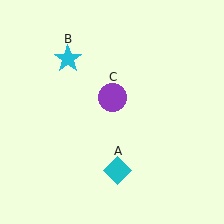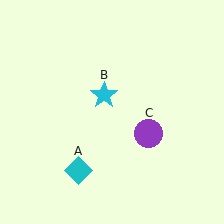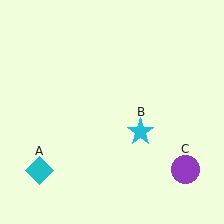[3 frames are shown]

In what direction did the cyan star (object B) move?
The cyan star (object B) moved down and to the right.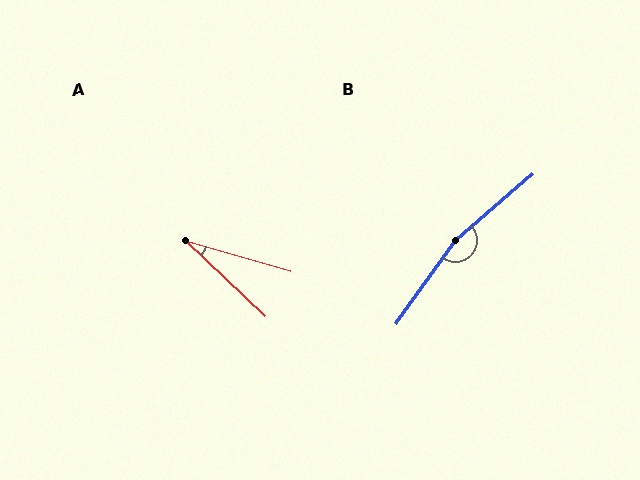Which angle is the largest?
B, at approximately 166 degrees.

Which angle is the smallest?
A, at approximately 28 degrees.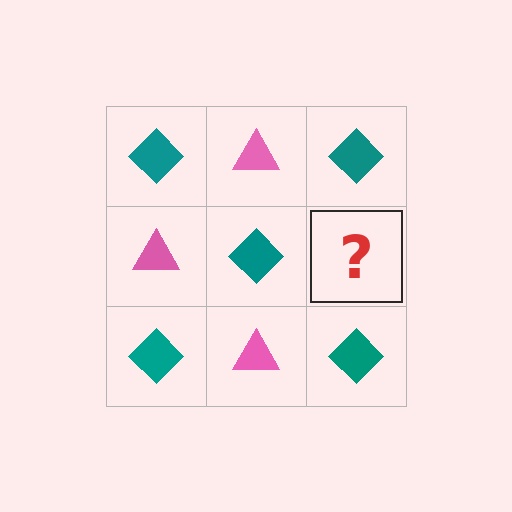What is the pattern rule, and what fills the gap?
The rule is that it alternates teal diamond and pink triangle in a checkerboard pattern. The gap should be filled with a pink triangle.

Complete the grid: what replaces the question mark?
The question mark should be replaced with a pink triangle.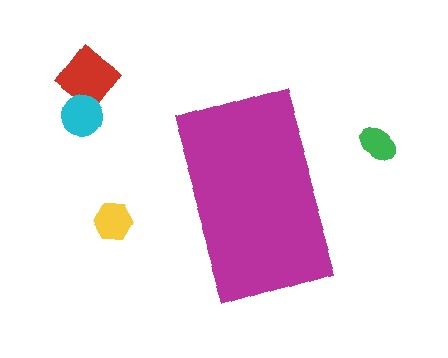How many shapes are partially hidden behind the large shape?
0 shapes are partially hidden.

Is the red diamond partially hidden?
No, the red diamond is fully visible.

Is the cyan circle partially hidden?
No, the cyan circle is fully visible.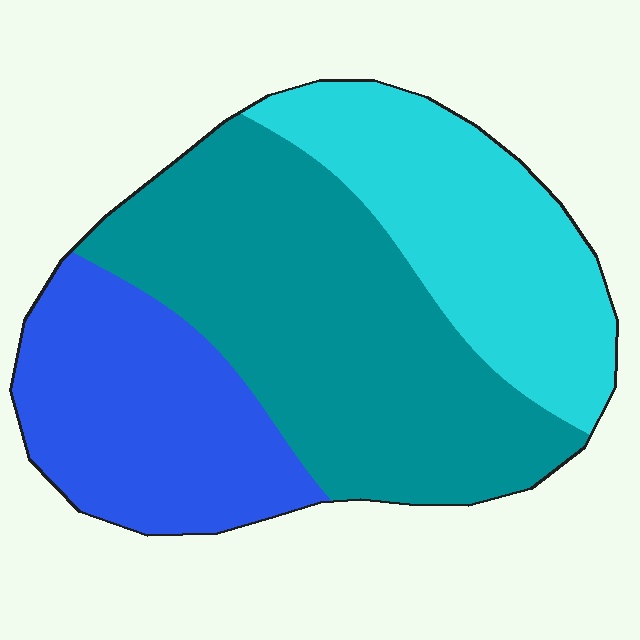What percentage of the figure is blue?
Blue covers around 25% of the figure.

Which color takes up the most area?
Teal, at roughly 45%.